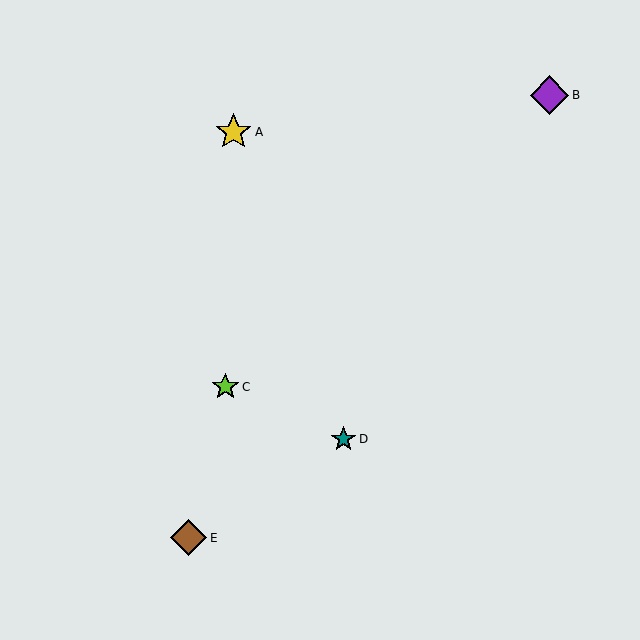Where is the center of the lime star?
The center of the lime star is at (225, 387).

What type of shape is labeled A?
Shape A is a yellow star.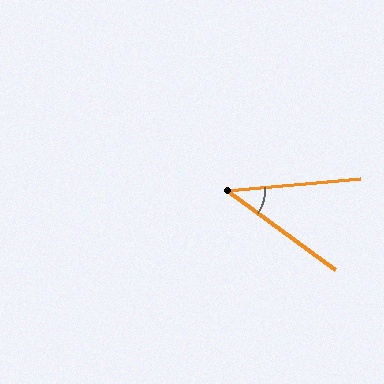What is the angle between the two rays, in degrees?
Approximately 41 degrees.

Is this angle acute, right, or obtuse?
It is acute.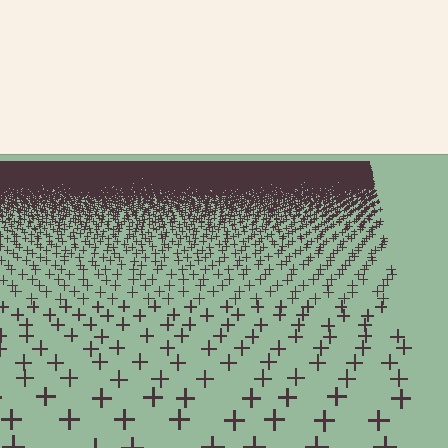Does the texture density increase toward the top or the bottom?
Density increases toward the top.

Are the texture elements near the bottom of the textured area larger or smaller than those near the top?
Larger. Near the bottom, elements are closer to the viewer and appear at a bigger on-screen size.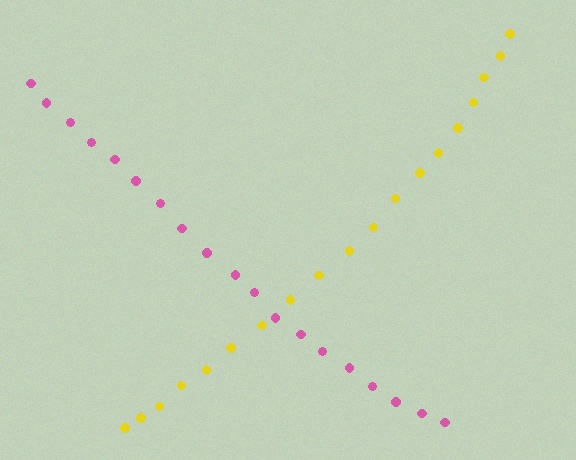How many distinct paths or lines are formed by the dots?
There are 2 distinct paths.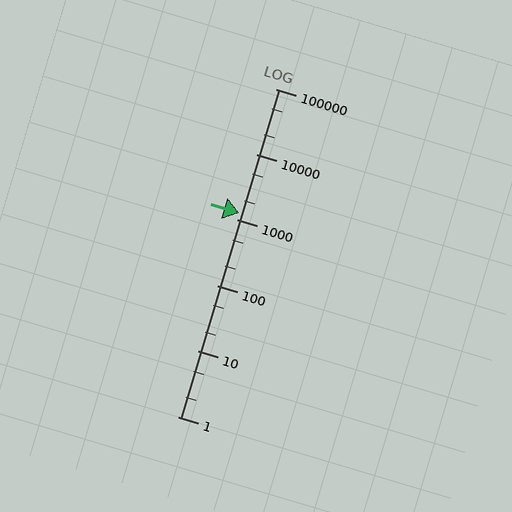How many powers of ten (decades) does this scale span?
The scale spans 5 decades, from 1 to 100000.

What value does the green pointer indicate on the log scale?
The pointer indicates approximately 1300.